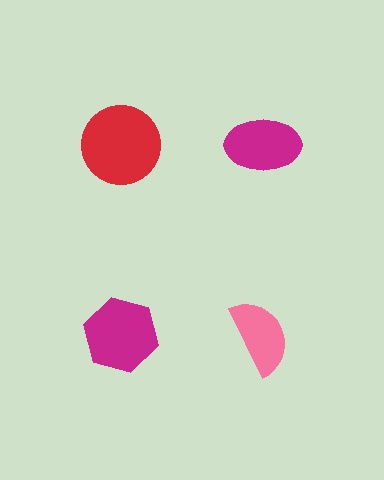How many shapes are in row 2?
2 shapes.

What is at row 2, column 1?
A magenta hexagon.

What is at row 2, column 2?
A pink semicircle.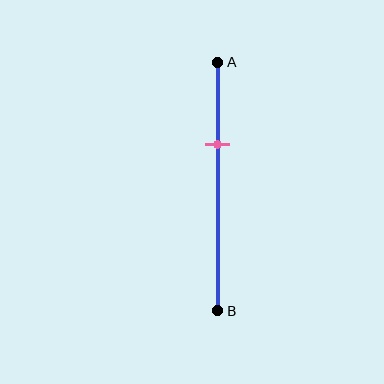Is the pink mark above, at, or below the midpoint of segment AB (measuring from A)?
The pink mark is above the midpoint of segment AB.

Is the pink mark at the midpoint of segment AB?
No, the mark is at about 35% from A, not at the 50% midpoint.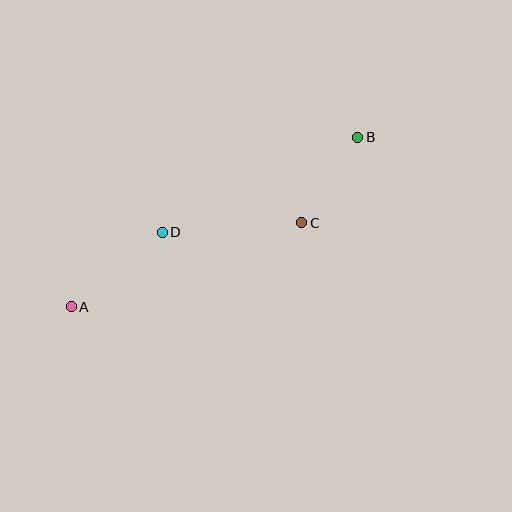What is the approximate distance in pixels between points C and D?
The distance between C and D is approximately 140 pixels.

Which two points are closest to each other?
Points B and C are closest to each other.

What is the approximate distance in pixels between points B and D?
The distance between B and D is approximately 217 pixels.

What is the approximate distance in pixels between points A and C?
The distance between A and C is approximately 245 pixels.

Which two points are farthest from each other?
Points A and B are farthest from each other.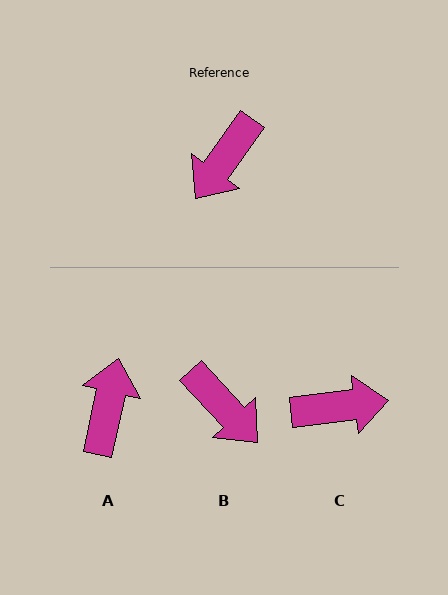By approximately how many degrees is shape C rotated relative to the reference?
Approximately 133 degrees counter-clockwise.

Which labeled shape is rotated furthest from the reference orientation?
A, about 157 degrees away.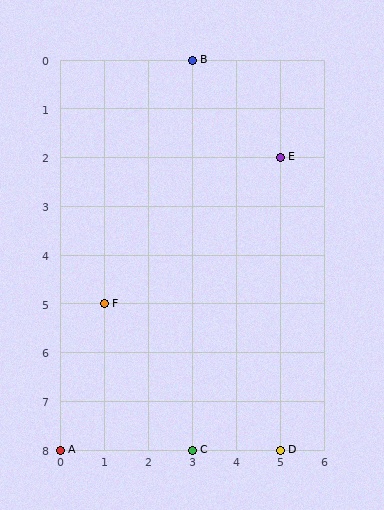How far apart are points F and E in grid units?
Points F and E are 4 columns and 3 rows apart (about 5.0 grid units diagonally).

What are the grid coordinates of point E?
Point E is at grid coordinates (5, 2).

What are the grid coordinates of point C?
Point C is at grid coordinates (3, 8).